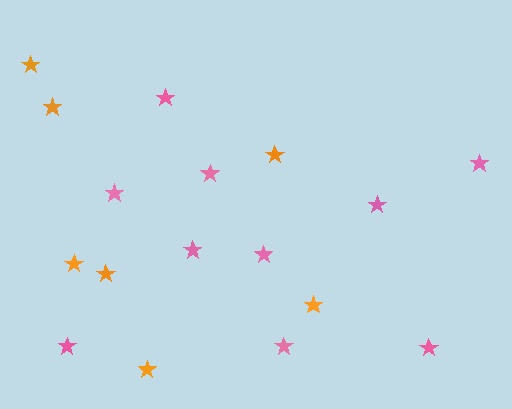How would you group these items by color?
There are 2 groups: one group of pink stars (10) and one group of orange stars (7).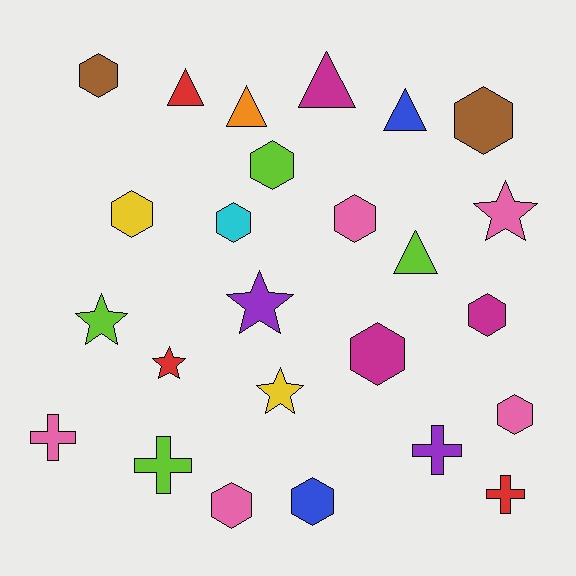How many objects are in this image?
There are 25 objects.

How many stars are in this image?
There are 5 stars.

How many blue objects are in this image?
There are 2 blue objects.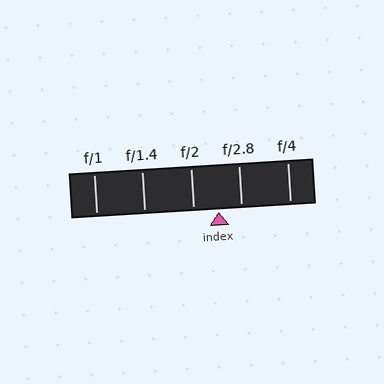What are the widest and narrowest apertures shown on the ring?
The widest aperture shown is f/1 and the narrowest is f/4.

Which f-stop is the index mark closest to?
The index mark is closest to f/2.8.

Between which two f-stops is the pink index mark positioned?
The index mark is between f/2 and f/2.8.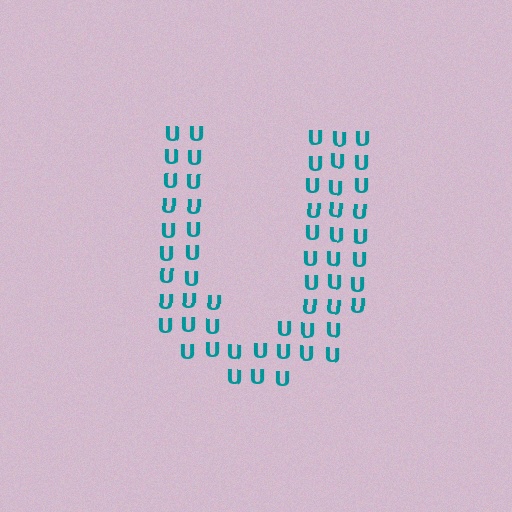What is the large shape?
The large shape is the letter U.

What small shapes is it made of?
It is made of small letter U's.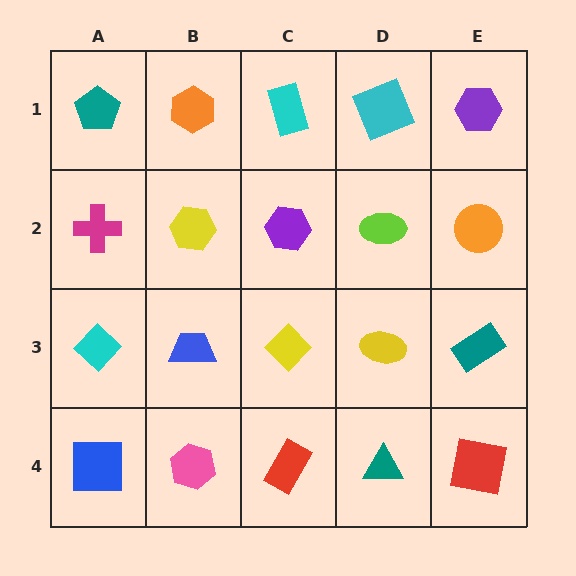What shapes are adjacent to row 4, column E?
A teal rectangle (row 3, column E), a teal triangle (row 4, column D).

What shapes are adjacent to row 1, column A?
A magenta cross (row 2, column A), an orange hexagon (row 1, column B).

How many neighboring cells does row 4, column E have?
2.